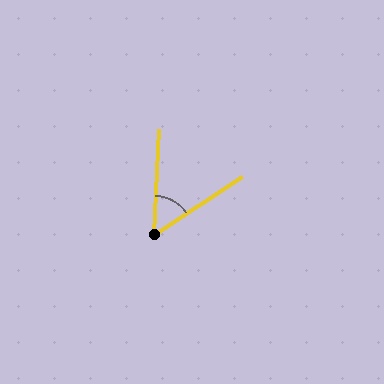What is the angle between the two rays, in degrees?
Approximately 54 degrees.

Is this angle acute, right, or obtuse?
It is acute.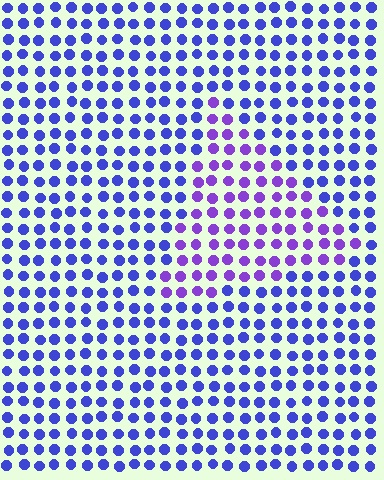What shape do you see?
I see a triangle.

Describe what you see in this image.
The image is filled with small blue elements in a uniform arrangement. A triangle-shaped region is visible where the elements are tinted to a slightly different hue, forming a subtle color boundary.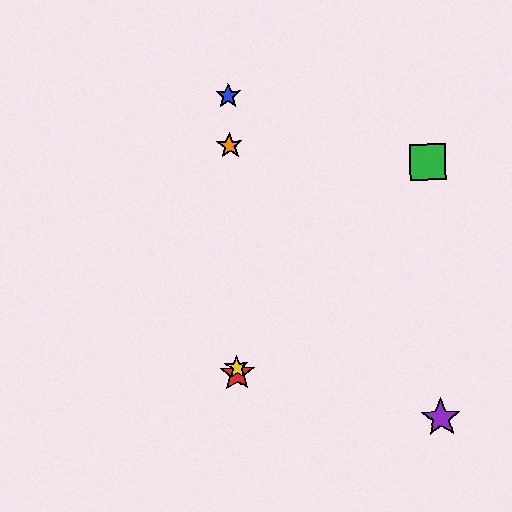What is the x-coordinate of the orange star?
The orange star is at x≈230.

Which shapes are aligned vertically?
The red star, the blue star, the yellow star, the orange star are aligned vertically.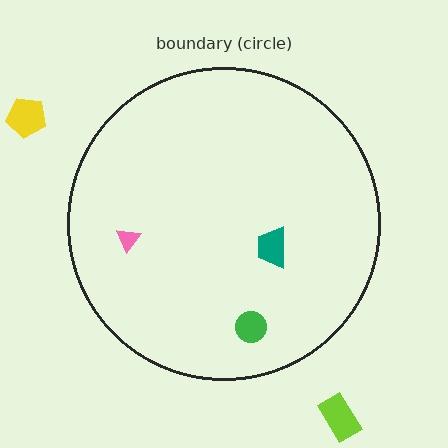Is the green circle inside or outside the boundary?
Inside.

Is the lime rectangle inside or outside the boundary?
Outside.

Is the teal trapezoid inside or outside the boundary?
Inside.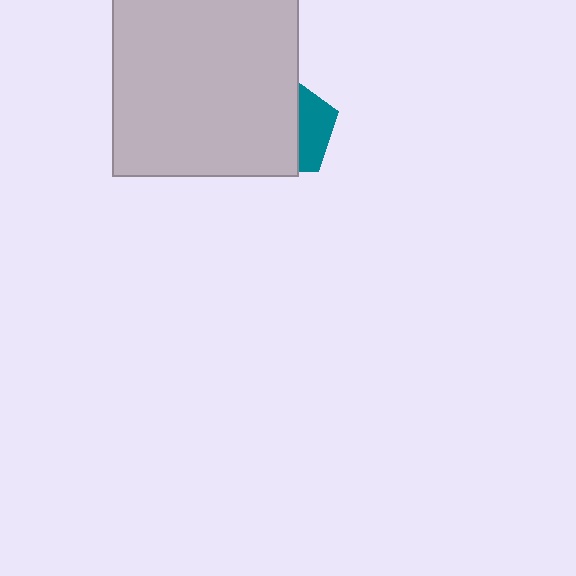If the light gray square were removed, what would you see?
You would see the complete teal pentagon.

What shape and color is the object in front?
The object in front is a light gray square.